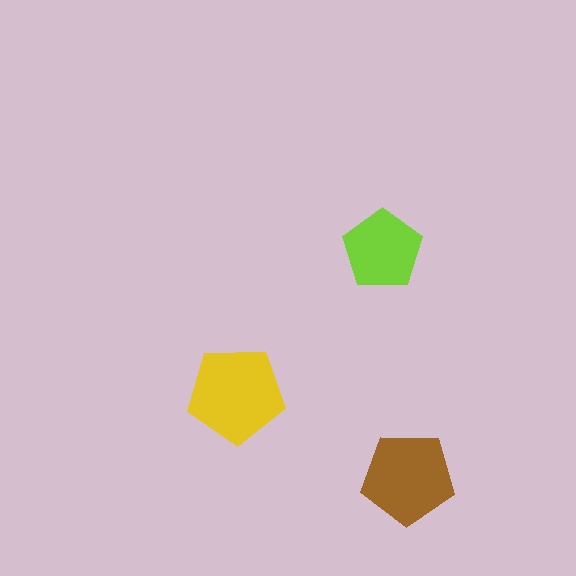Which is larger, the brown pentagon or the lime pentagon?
The brown one.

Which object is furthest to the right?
The brown pentagon is rightmost.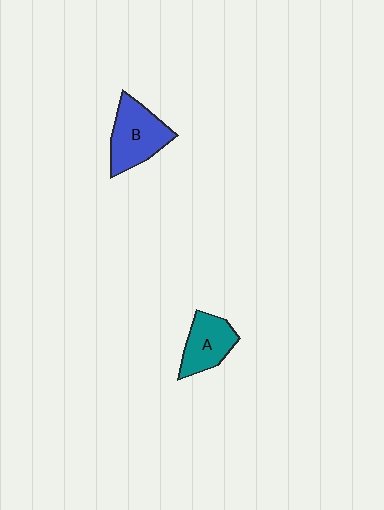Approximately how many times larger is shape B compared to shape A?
Approximately 1.3 times.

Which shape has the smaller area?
Shape A (teal).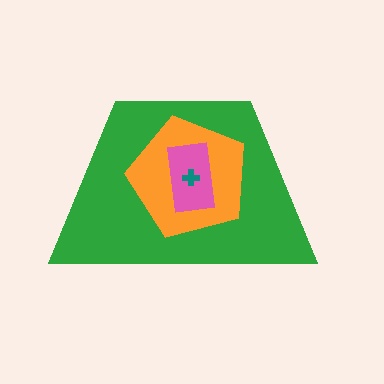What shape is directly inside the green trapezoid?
The orange pentagon.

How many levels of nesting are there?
4.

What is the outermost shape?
The green trapezoid.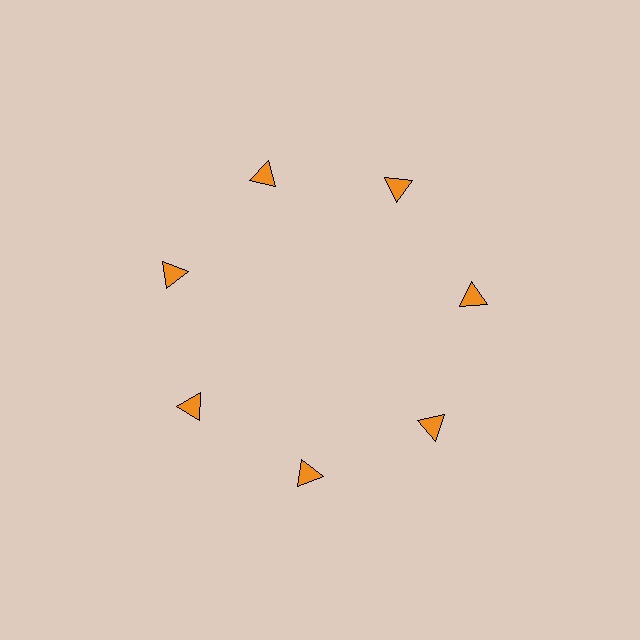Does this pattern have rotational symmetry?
Yes, this pattern has 7-fold rotational symmetry. It looks the same after rotating 51 degrees around the center.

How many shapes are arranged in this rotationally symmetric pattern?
There are 7 shapes, arranged in 7 groups of 1.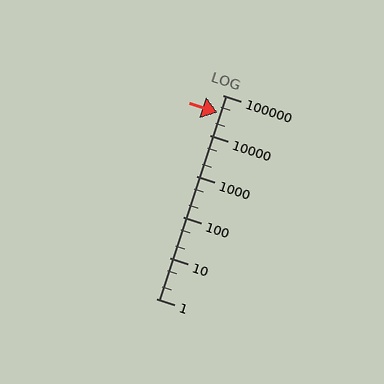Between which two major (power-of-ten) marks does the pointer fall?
The pointer is between 10000 and 100000.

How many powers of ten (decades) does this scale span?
The scale spans 5 decades, from 1 to 100000.